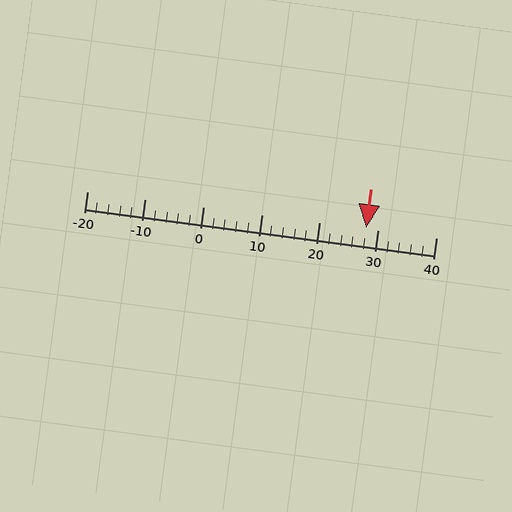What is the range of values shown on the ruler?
The ruler shows values from -20 to 40.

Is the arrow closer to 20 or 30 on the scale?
The arrow is closer to 30.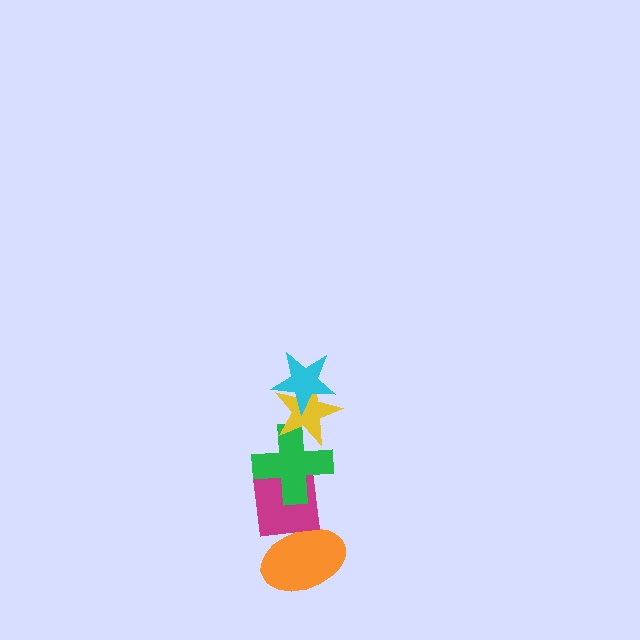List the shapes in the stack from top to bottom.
From top to bottom: the cyan star, the yellow star, the green cross, the magenta square, the orange ellipse.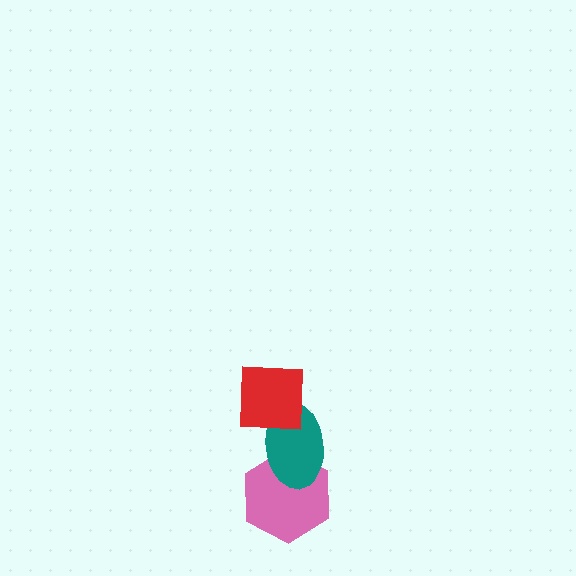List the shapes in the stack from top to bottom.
From top to bottom: the red square, the teal ellipse, the pink hexagon.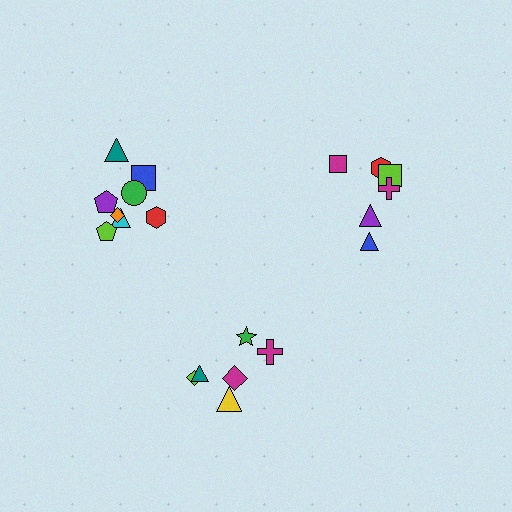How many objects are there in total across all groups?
There are 20 objects.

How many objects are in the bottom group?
There are 6 objects.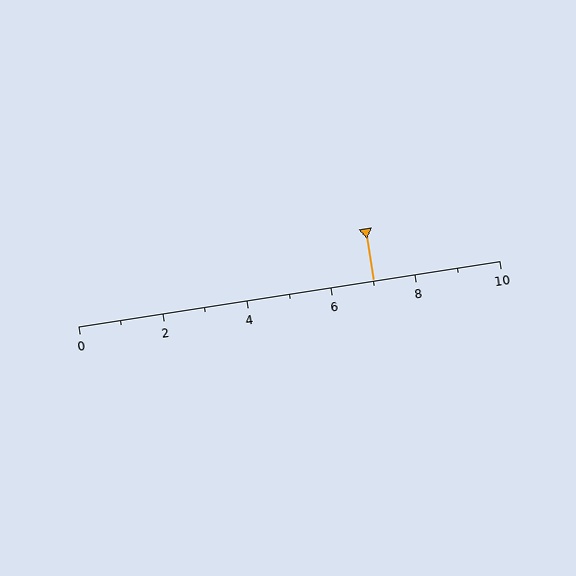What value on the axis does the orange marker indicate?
The marker indicates approximately 7.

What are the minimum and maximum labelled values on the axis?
The axis runs from 0 to 10.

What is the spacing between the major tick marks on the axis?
The major ticks are spaced 2 apart.